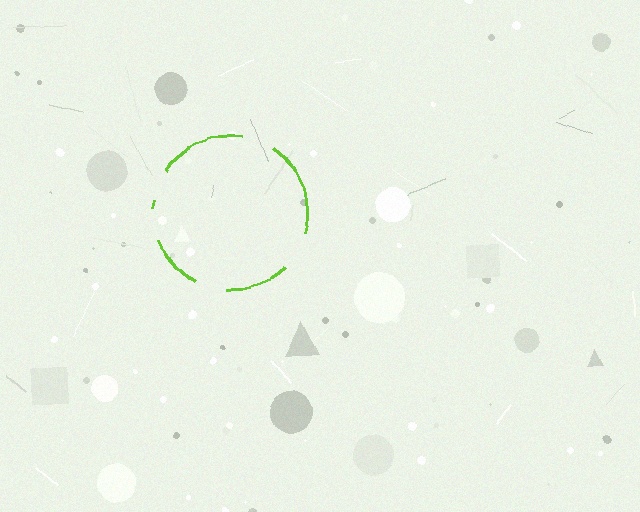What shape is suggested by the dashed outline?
The dashed outline suggests a circle.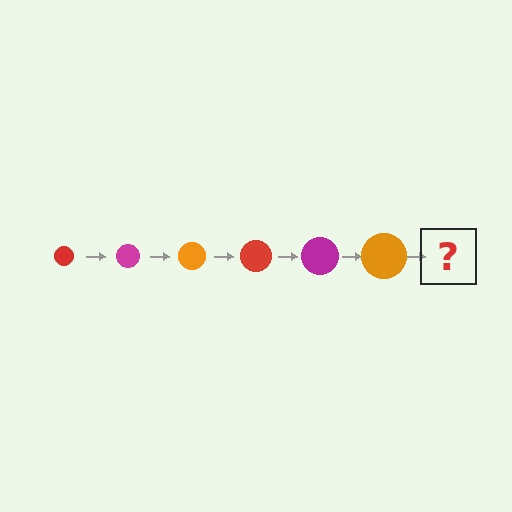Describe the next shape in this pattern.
It should be a red circle, larger than the previous one.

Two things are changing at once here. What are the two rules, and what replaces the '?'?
The two rules are that the circle grows larger each step and the color cycles through red, magenta, and orange. The '?' should be a red circle, larger than the previous one.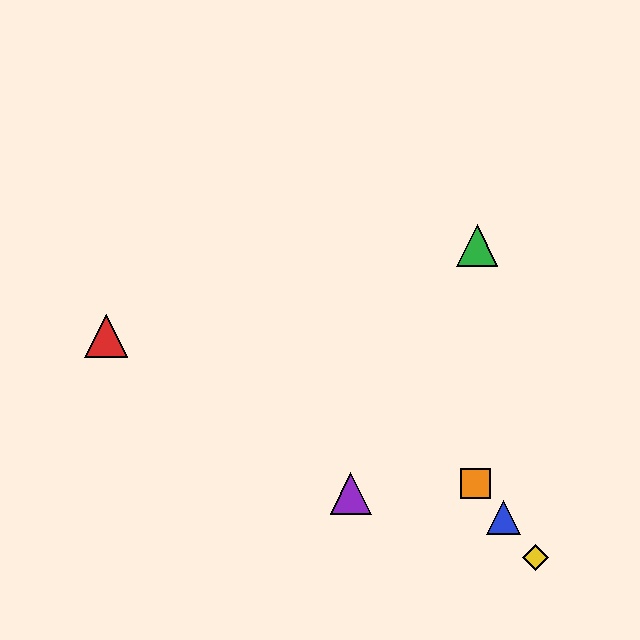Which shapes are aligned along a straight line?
The blue triangle, the yellow diamond, the orange square are aligned along a straight line.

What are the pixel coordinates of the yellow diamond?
The yellow diamond is at (535, 557).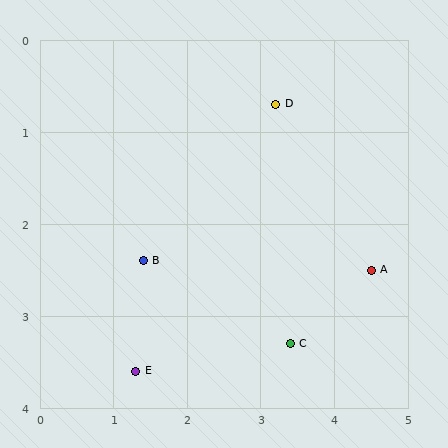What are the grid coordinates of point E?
Point E is at approximately (1.3, 3.6).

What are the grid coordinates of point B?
Point B is at approximately (1.4, 2.4).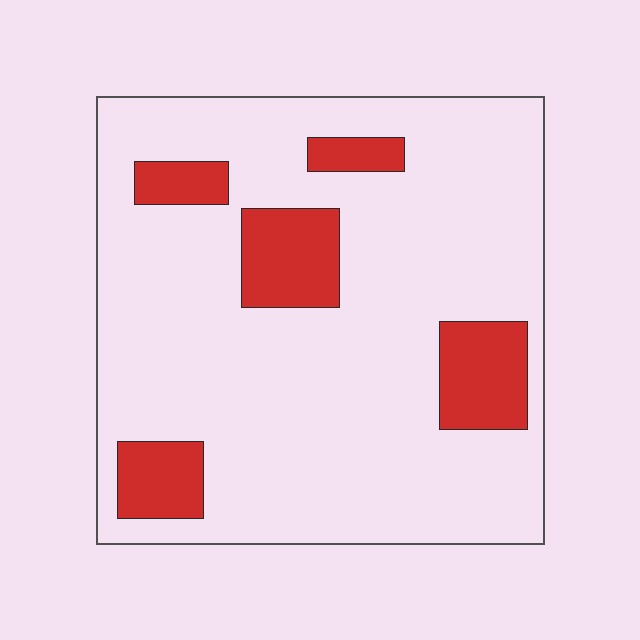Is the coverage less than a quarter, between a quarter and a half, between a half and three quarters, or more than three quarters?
Less than a quarter.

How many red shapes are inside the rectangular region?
5.